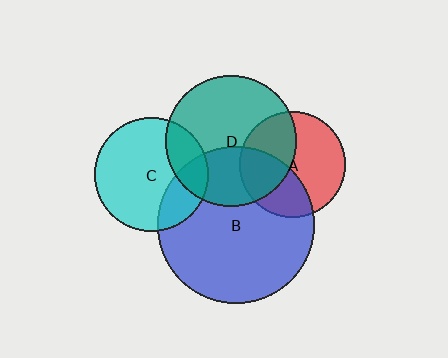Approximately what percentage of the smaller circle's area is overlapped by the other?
Approximately 20%.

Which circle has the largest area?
Circle B (blue).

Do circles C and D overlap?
Yes.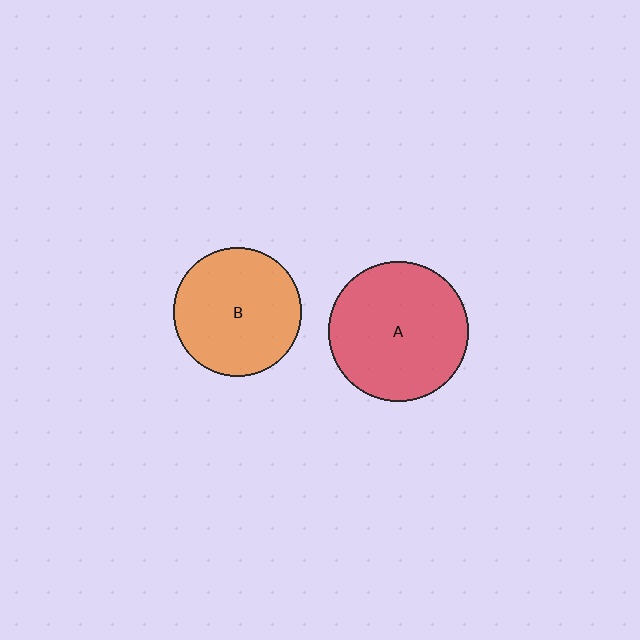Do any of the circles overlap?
No, none of the circles overlap.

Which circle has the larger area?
Circle A (red).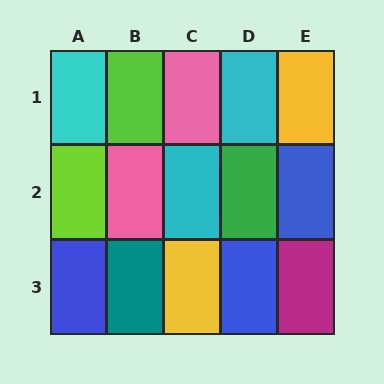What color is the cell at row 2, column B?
Pink.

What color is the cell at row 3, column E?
Magenta.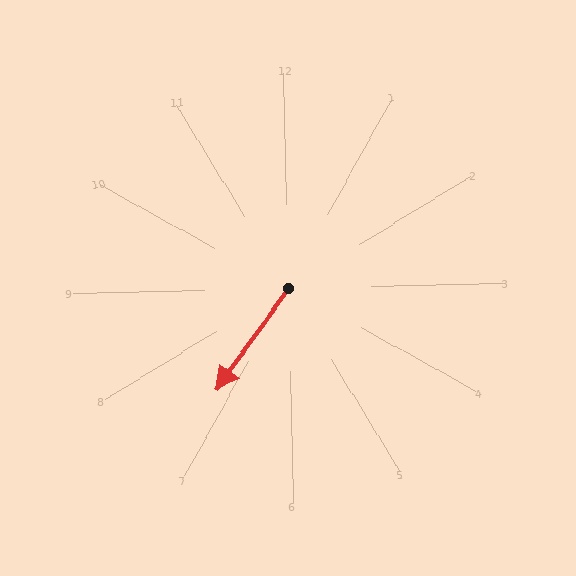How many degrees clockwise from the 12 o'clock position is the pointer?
Approximately 217 degrees.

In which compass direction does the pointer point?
Southwest.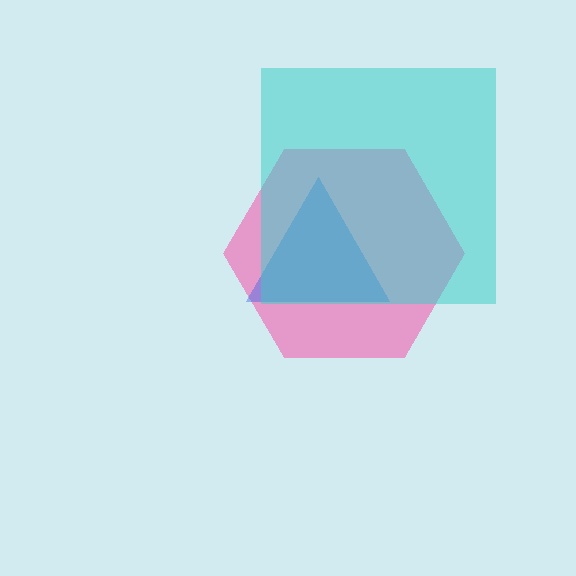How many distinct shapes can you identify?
There are 3 distinct shapes: a pink hexagon, a blue triangle, a cyan square.